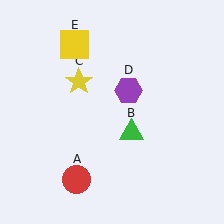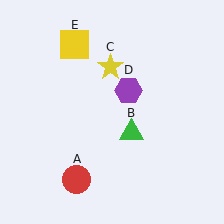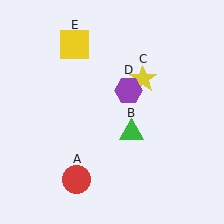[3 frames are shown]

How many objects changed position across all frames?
1 object changed position: yellow star (object C).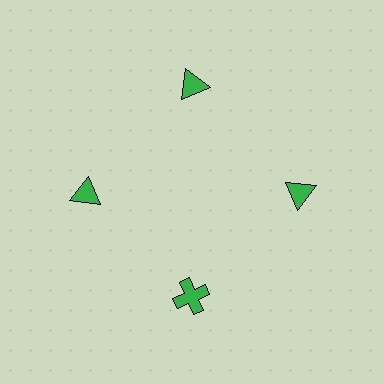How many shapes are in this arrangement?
There are 4 shapes arranged in a ring pattern.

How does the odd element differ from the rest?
It has a different shape: cross instead of triangle.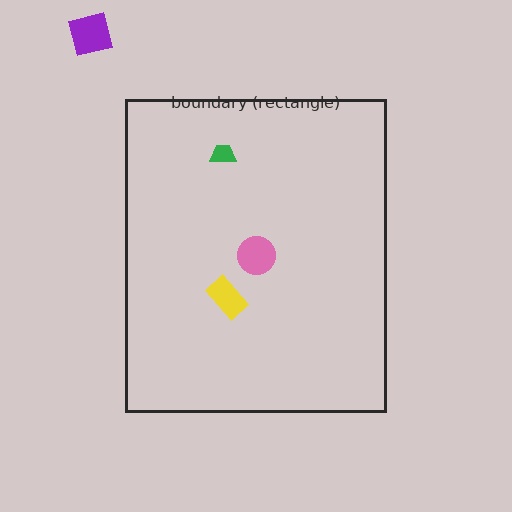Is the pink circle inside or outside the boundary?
Inside.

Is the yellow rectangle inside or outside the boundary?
Inside.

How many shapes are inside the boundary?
3 inside, 1 outside.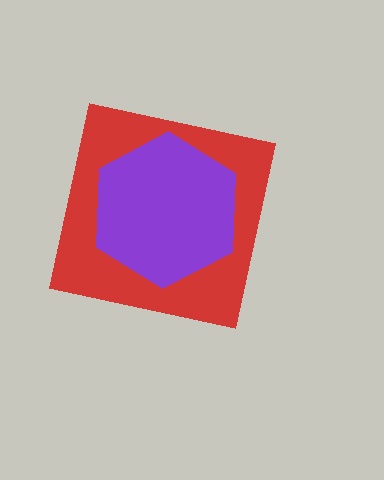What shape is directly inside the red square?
The purple hexagon.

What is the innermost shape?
The purple hexagon.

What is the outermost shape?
The red square.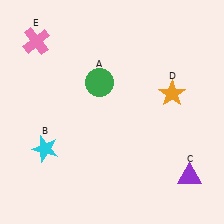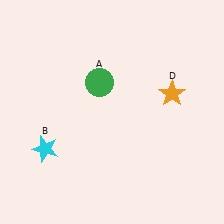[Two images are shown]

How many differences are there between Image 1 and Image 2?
There are 2 differences between the two images.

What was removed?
The purple triangle (C), the pink cross (E) were removed in Image 2.